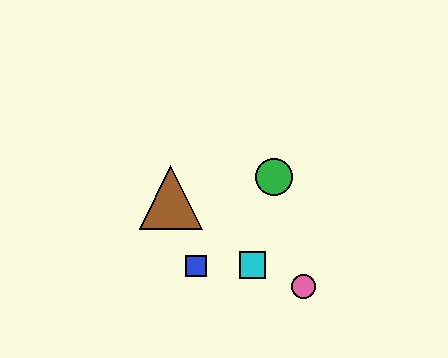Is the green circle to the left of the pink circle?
Yes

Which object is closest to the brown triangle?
The blue square is closest to the brown triangle.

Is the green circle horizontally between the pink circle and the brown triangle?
Yes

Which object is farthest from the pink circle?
The brown triangle is farthest from the pink circle.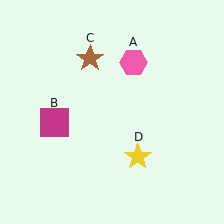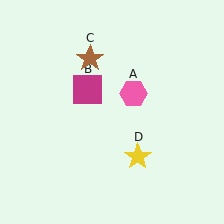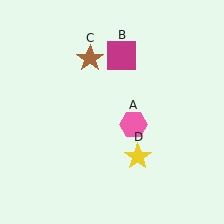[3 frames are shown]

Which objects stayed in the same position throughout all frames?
Brown star (object C) and yellow star (object D) remained stationary.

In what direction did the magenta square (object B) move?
The magenta square (object B) moved up and to the right.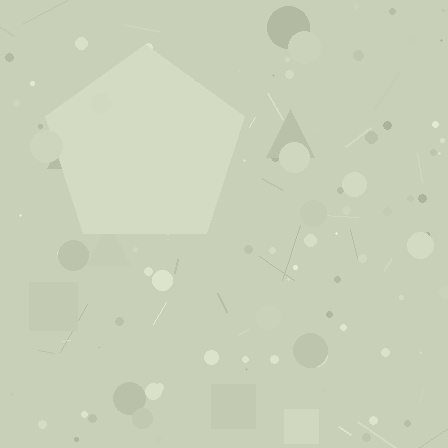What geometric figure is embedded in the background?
A pentagon is embedded in the background.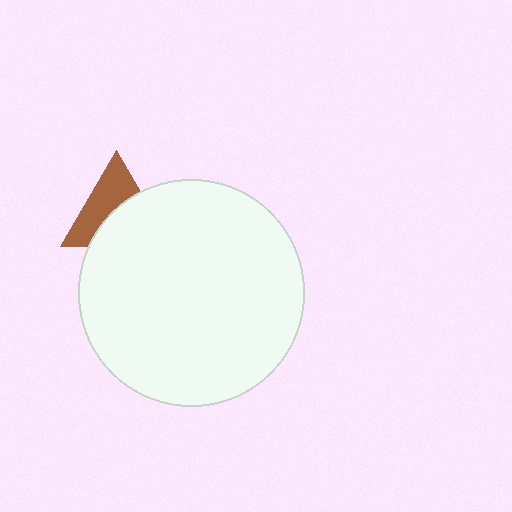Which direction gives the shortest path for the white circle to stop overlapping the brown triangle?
Moving down gives the shortest separation.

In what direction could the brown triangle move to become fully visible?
The brown triangle could move up. That would shift it out from behind the white circle entirely.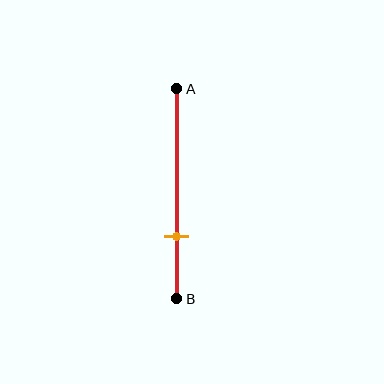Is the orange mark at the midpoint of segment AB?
No, the mark is at about 70% from A, not at the 50% midpoint.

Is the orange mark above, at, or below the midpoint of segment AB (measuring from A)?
The orange mark is below the midpoint of segment AB.